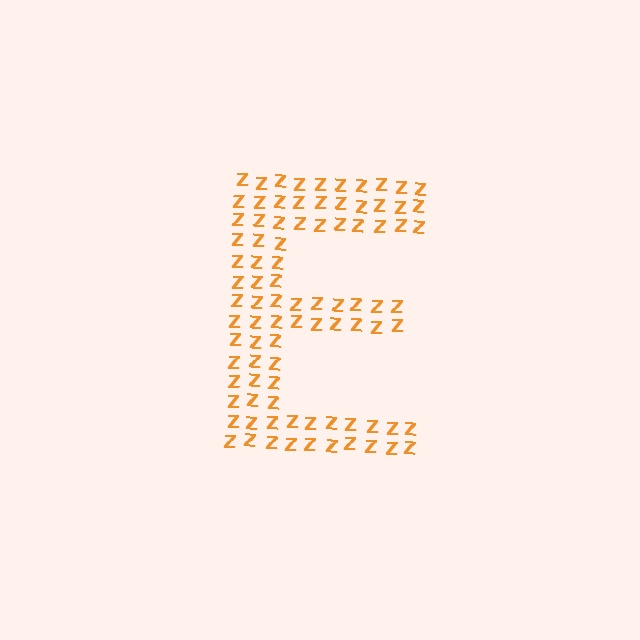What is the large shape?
The large shape is the letter E.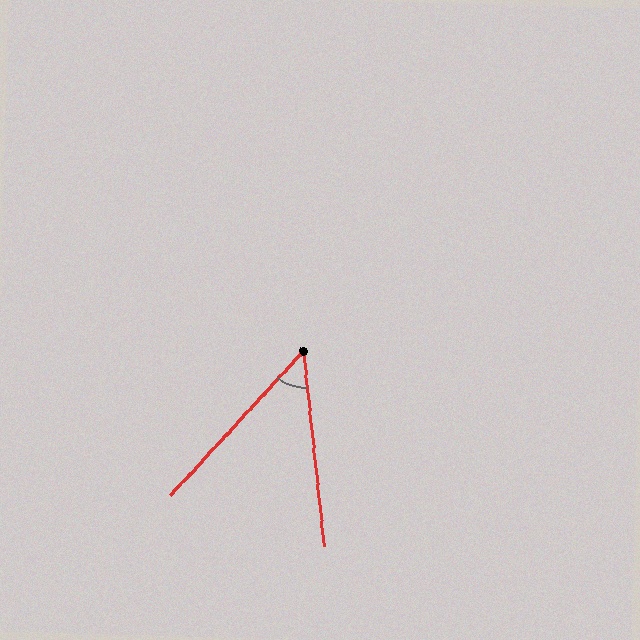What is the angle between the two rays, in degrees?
Approximately 49 degrees.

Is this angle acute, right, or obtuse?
It is acute.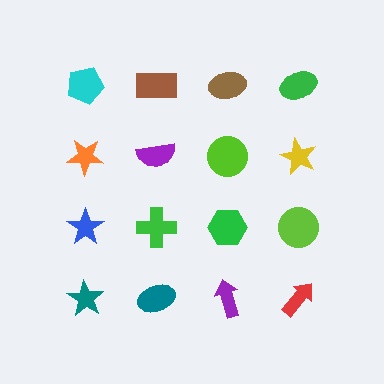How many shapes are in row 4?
4 shapes.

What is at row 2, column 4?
A yellow star.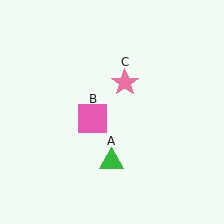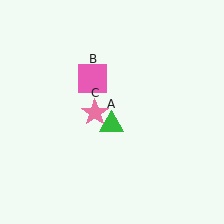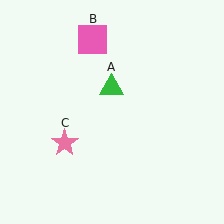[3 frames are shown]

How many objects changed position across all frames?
3 objects changed position: green triangle (object A), pink square (object B), pink star (object C).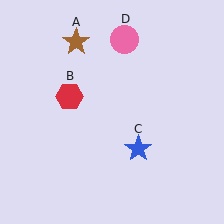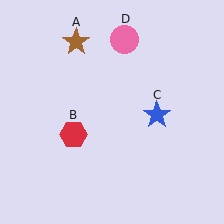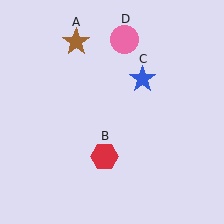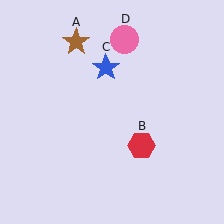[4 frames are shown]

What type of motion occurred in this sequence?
The red hexagon (object B), blue star (object C) rotated counterclockwise around the center of the scene.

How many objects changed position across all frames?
2 objects changed position: red hexagon (object B), blue star (object C).